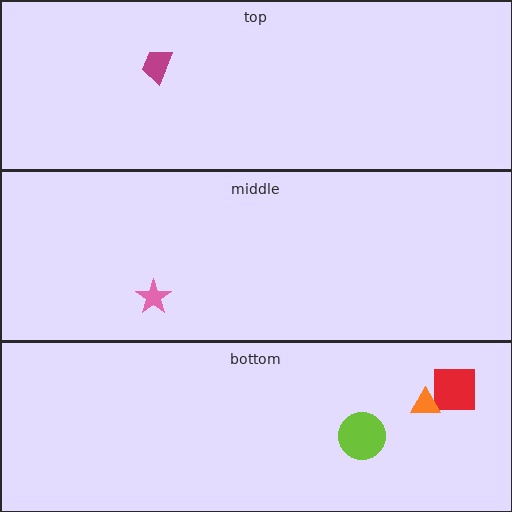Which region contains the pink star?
The middle region.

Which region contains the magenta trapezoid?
The top region.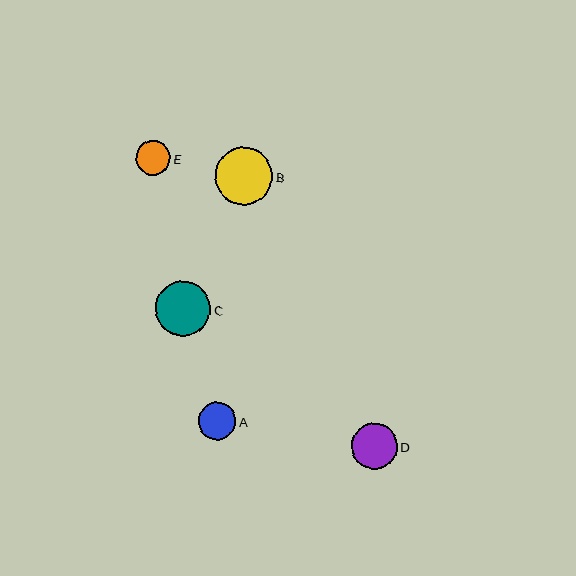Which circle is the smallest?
Circle E is the smallest with a size of approximately 34 pixels.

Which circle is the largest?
Circle B is the largest with a size of approximately 58 pixels.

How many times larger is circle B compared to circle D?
Circle B is approximately 1.3 times the size of circle D.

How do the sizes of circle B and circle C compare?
Circle B and circle C are approximately the same size.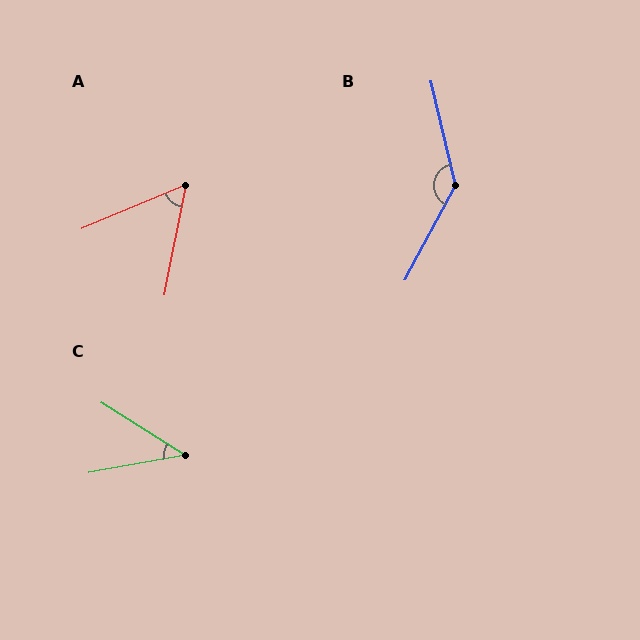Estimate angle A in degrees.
Approximately 56 degrees.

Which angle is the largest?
B, at approximately 139 degrees.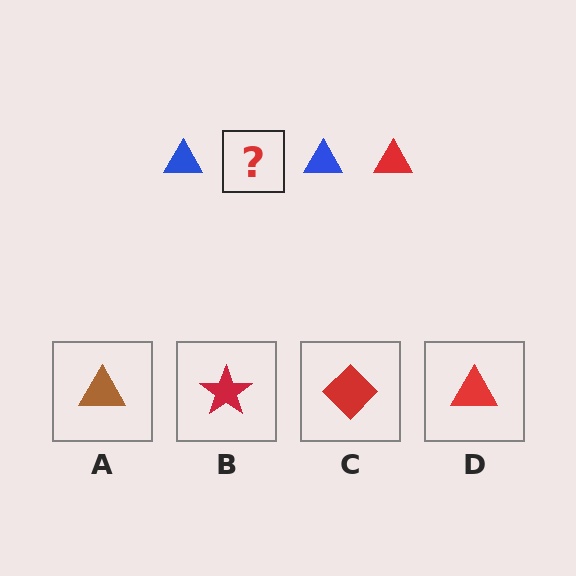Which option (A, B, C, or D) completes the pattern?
D.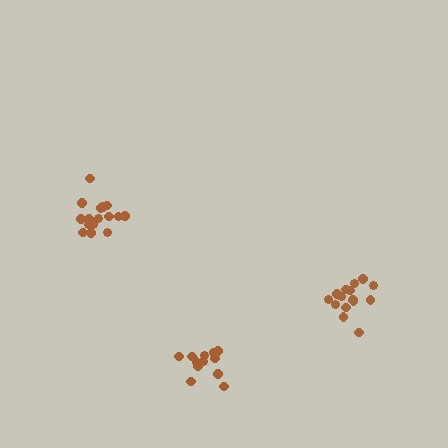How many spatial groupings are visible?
There are 3 spatial groupings.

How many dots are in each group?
Group 1: 16 dots, Group 2: 12 dots, Group 3: 15 dots (43 total).